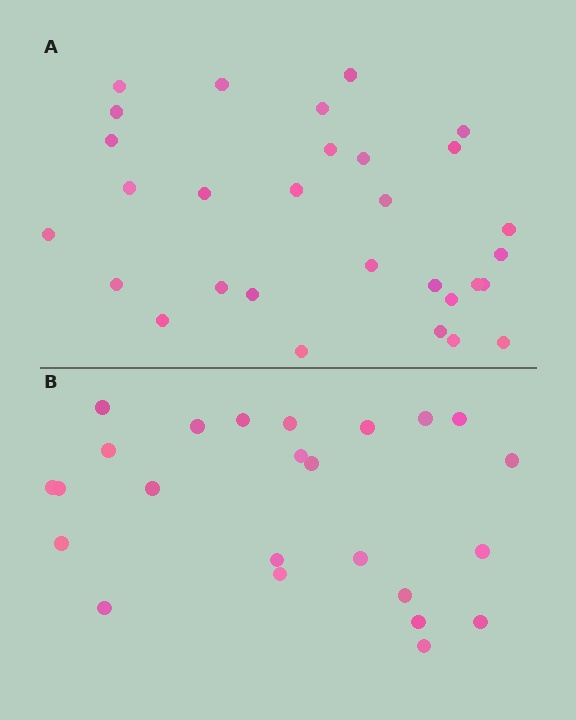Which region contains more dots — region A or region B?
Region A (the top region) has more dots.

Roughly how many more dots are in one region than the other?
Region A has about 6 more dots than region B.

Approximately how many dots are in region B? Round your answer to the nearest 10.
About 20 dots. (The exact count is 24, which rounds to 20.)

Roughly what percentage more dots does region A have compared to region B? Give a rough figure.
About 25% more.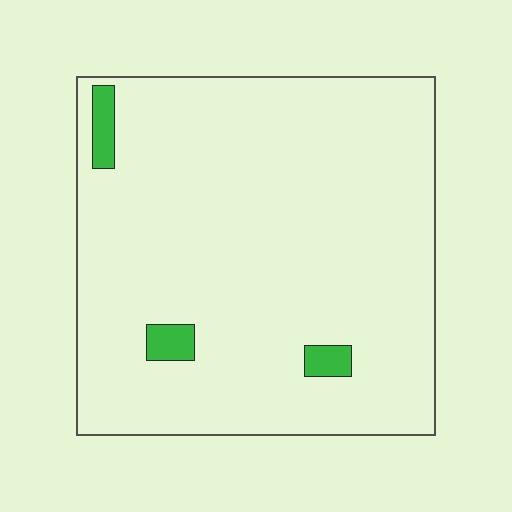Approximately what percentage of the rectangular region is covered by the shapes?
Approximately 5%.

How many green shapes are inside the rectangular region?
3.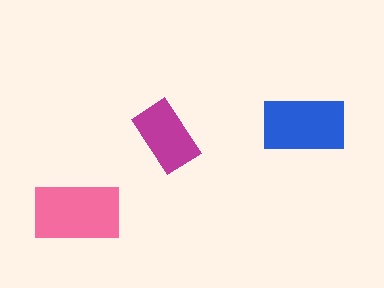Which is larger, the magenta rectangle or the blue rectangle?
The blue one.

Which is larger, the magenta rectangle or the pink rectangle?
The pink one.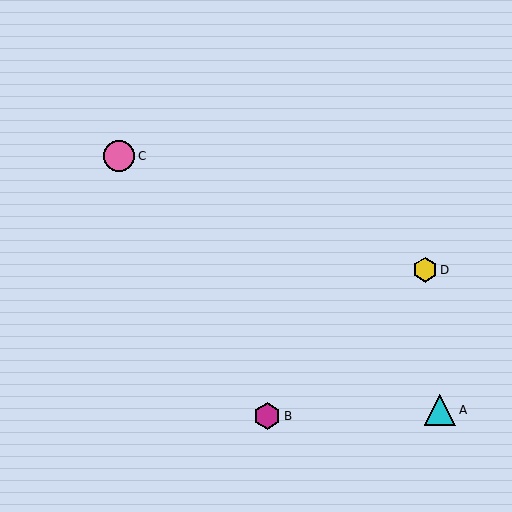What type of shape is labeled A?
Shape A is a cyan triangle.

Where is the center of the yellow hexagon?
The center of the yellow hexagon is at (425, 270).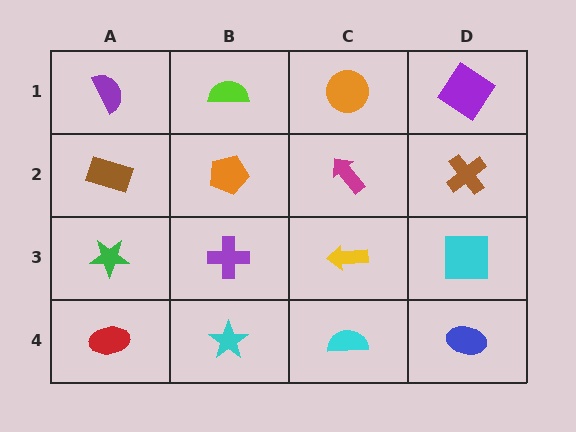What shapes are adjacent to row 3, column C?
A magenta arrow (row 2, column C), a cyan semicircle (row 4, column C), a purple cross (row 3, column B), a cyan square (row 3, column D).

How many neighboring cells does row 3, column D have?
3.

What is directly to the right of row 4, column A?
A cyan star.